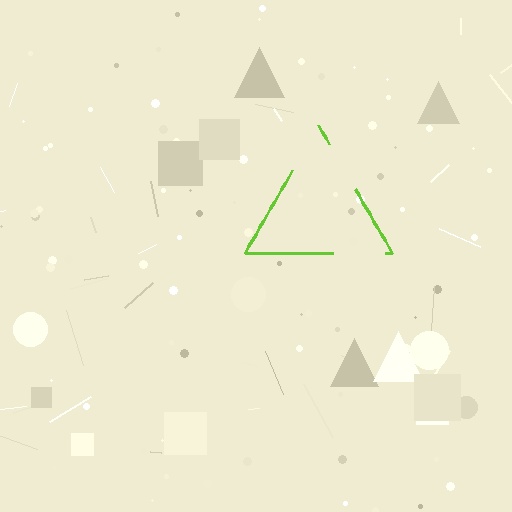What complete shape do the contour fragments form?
The contour fragments form a triangle.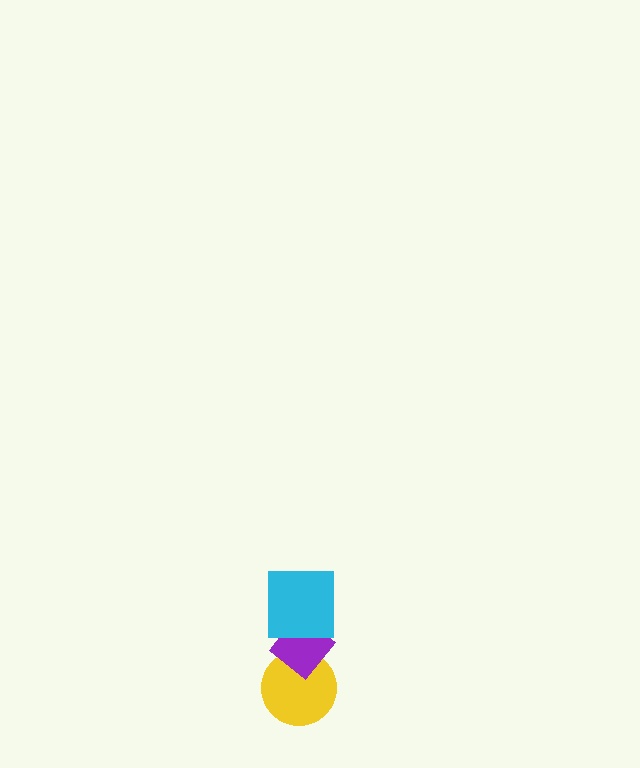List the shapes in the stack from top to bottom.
From top to bottom: the cyan square, the purple diamond, the yellow circle.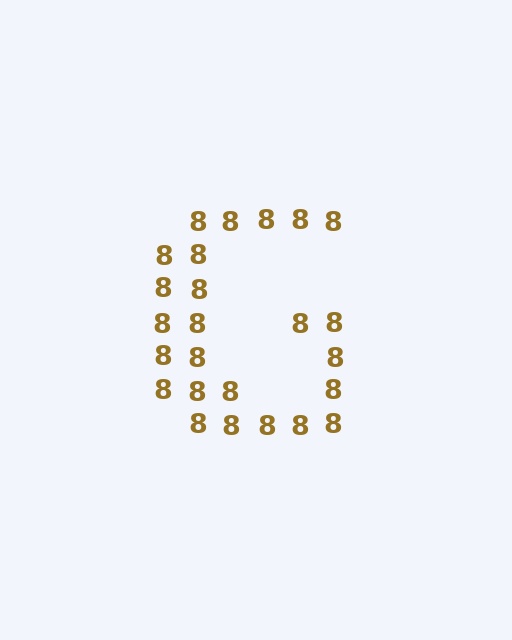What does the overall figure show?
The overall figure shows the letter G.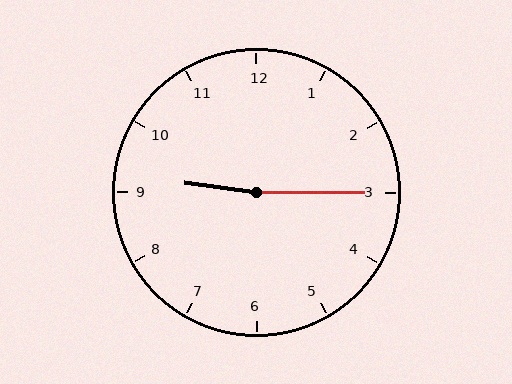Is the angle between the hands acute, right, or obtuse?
It is obtuse.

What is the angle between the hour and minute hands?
Approximately 172 degrees.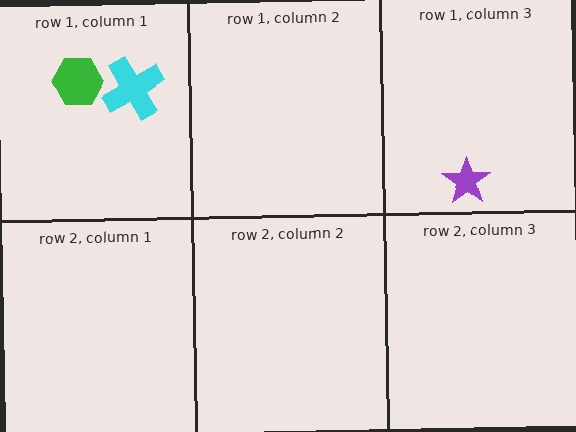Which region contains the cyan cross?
The row 1, column 1 region.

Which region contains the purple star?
The row 1, column 3 region.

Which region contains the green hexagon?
The row 1, column 1 region.